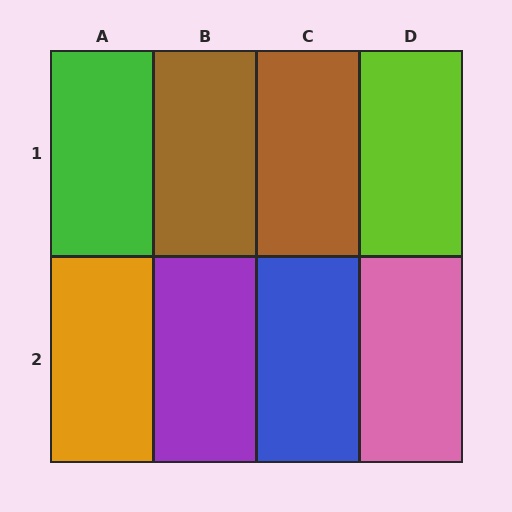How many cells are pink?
1 cell is pink.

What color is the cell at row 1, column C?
Brown.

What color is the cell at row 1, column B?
Brown.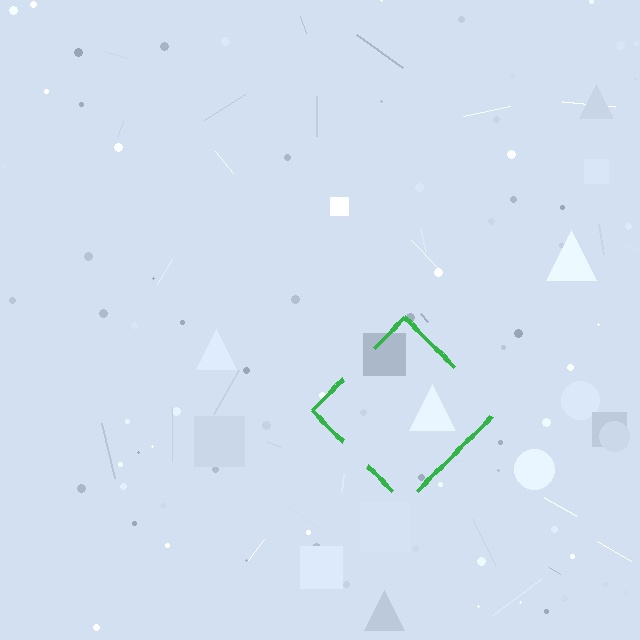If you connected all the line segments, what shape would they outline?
They would outline a diamond.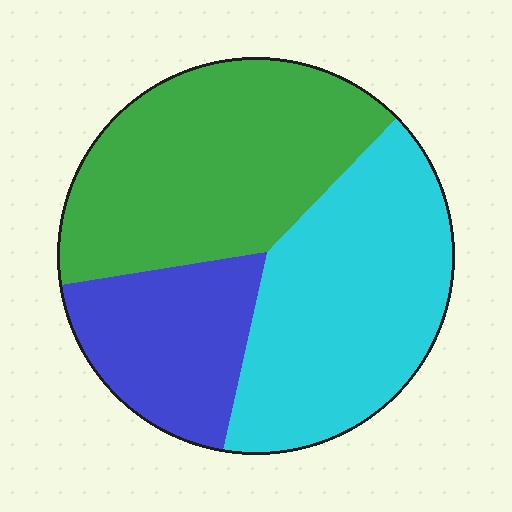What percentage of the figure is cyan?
Cyan covers 39% of the figure.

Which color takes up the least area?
Blue, at roughly 20%.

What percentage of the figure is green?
Green covers 40% of the figure.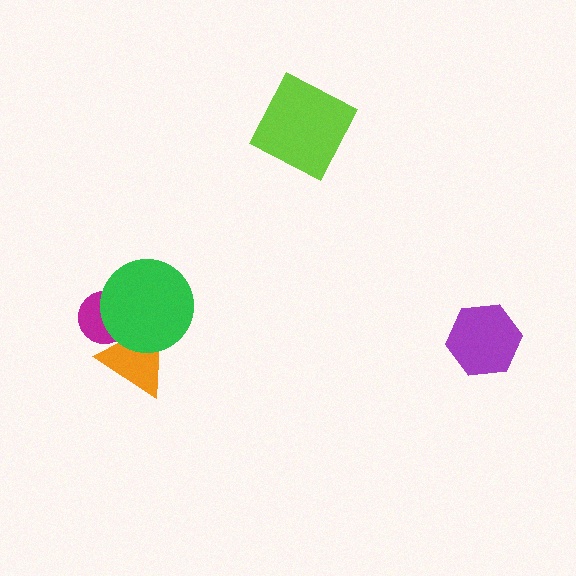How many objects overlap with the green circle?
2 objects overlap with the green circle.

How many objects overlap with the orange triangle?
2 objects overlap with the orange triangle.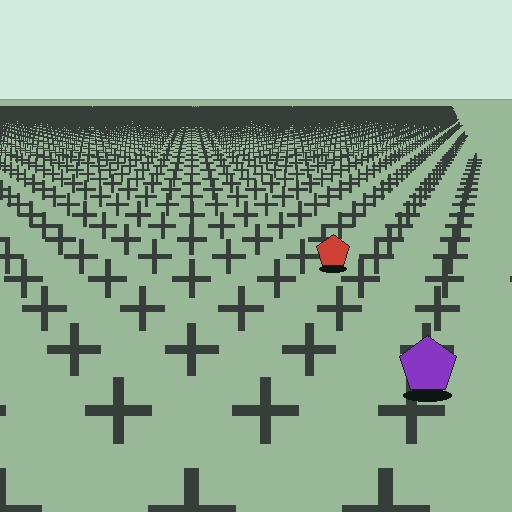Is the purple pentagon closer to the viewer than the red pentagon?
Yes. The purple pentagon is closer — you can tell from the texture gradient: the ground texture is coarser near it.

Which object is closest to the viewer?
The purple pentagon is closest. The texture marks near it are larger and more spread out.